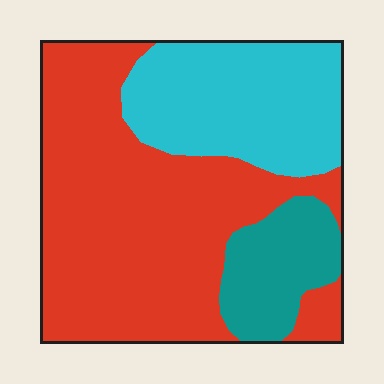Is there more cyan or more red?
Red.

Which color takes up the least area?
Teal, at roughly 15%.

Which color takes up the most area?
Red, at roughly 60%.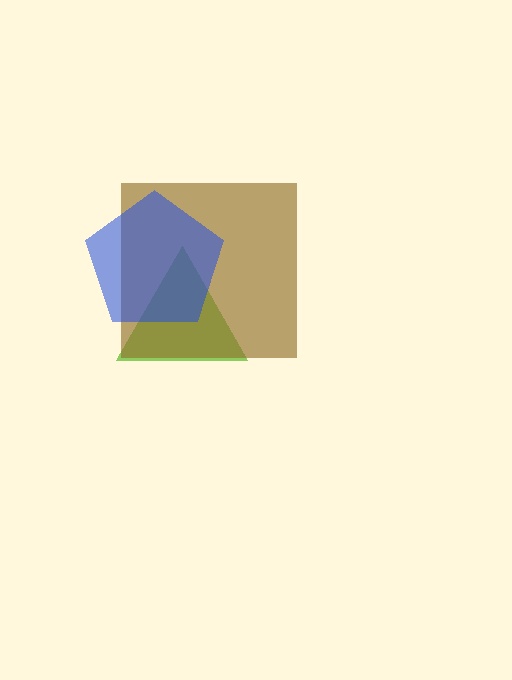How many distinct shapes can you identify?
There are 3 distinct shapes: a lime triangle, a brown square, a blue pentagon.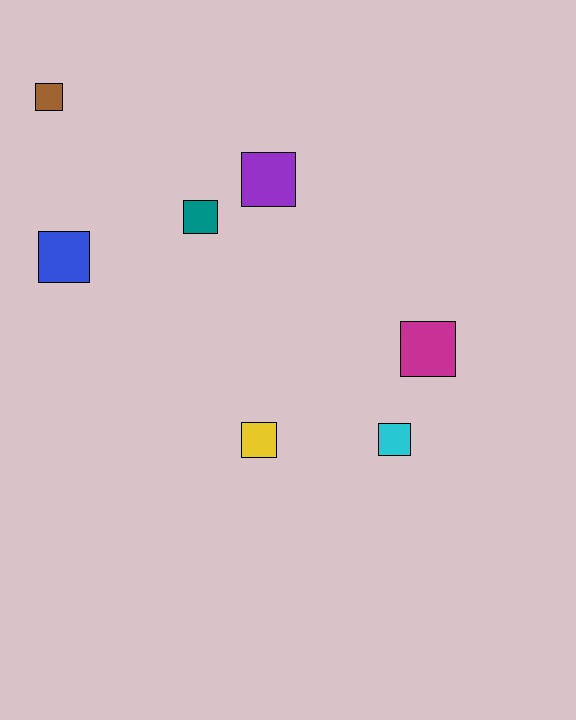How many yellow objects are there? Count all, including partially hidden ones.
There is 1 yellow object.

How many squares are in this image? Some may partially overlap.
There are 7 squares.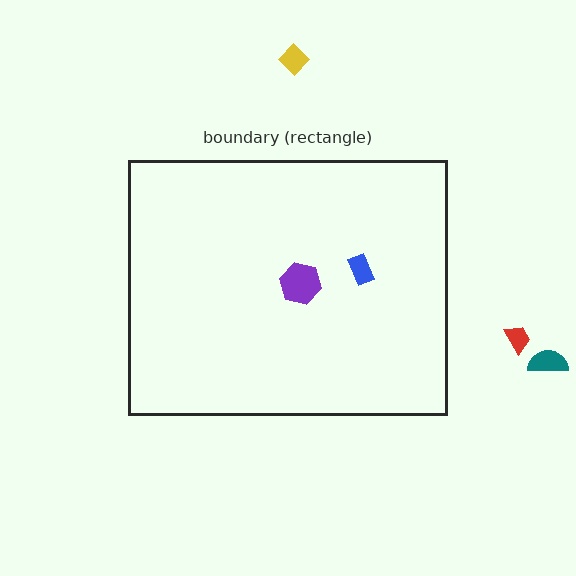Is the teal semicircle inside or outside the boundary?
Outside.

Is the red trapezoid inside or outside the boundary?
Outside.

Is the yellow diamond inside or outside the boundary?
Outside.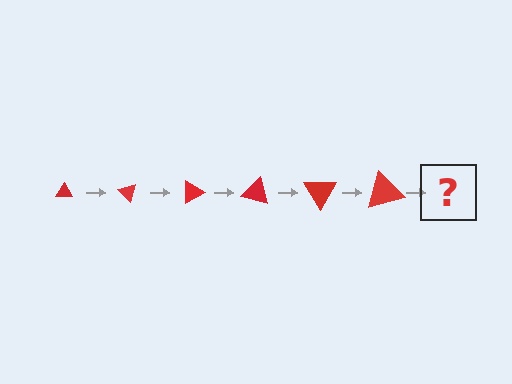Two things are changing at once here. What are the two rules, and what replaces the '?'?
The two rules are that the triangle grows larger each step and it rotates 45 degrees each step. The '?' should be a triangle, larger than the previous one and rotated 270 degrees from the start.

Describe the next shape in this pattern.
It should be a triangle, larger than the previous one and rotated 270 degrees from the start.